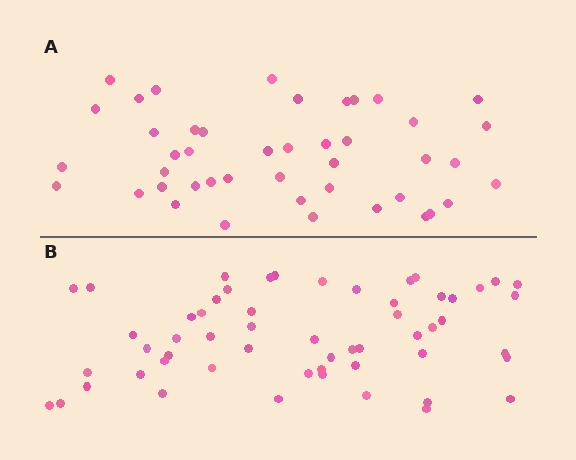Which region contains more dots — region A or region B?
Region B (the bottom region) has more dots.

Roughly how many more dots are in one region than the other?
Region B has roughly 12 or so more dots than region A.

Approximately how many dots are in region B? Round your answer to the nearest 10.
About 60 dots. (The exact count is 56, which rounds to 60.)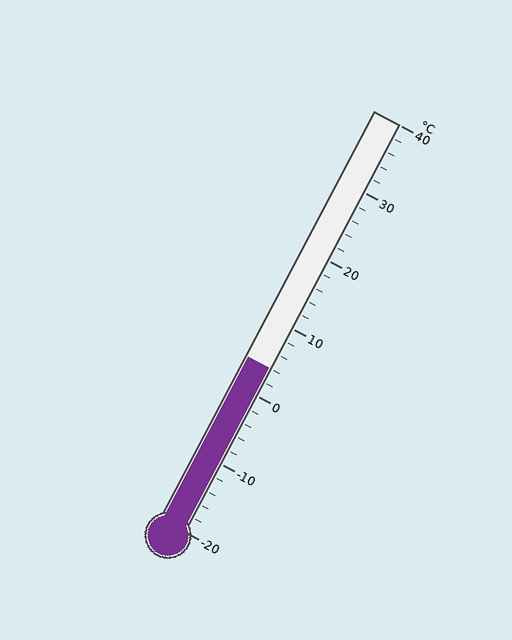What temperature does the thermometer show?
The thermometer shows approximately 4°C.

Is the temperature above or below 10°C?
The temperature is below 10°C.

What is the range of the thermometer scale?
The thermometer scale ranges from -20°C to 40°C.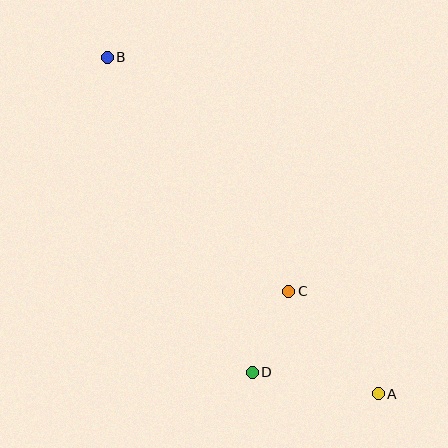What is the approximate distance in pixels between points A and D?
The distance between A and D is approximately 128 pixels.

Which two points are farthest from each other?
Points A and B are farthest from each other.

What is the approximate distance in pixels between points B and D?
The distance between B and D is approximately 347 pixels.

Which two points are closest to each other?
Points C and D are closest to each other.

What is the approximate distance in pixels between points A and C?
The distance between A and C is approximately 136 pixels.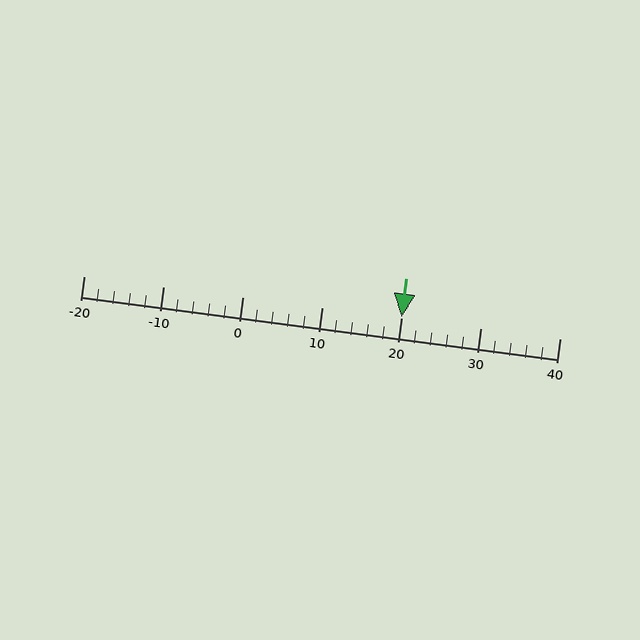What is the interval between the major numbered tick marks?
The major tick marks are spaced 10 units apart.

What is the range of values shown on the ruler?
The ruler shows values from -20 to 40.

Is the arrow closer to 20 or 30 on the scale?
The arrow is closer to 20.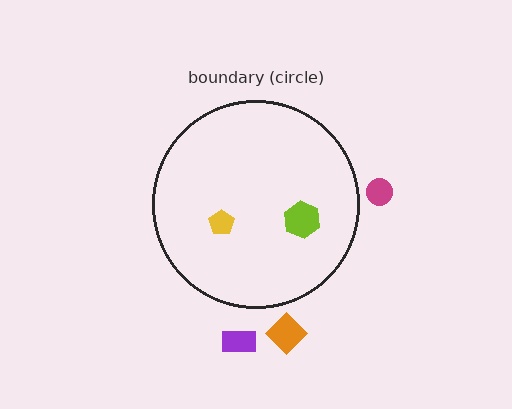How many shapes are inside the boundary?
2 inside, 3 outside.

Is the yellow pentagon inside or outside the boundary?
Inside.